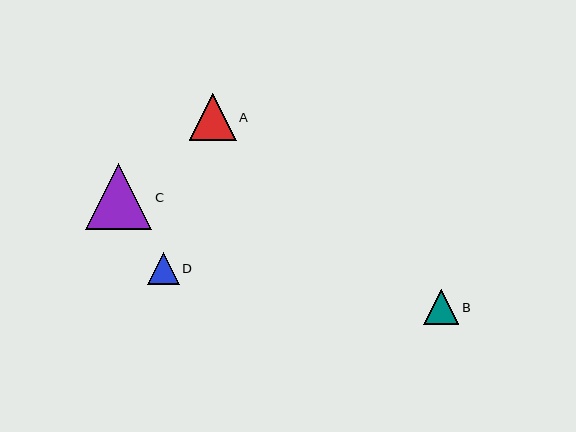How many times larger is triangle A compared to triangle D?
Triangle A is approximately 1.5 times the size of triangle D.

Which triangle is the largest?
Triangle C is the largest with a size of approximately 66 pixels.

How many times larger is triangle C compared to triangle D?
Triangle C is approximately 2.1 times the size of triangle D.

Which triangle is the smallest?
Triangle D is the smallest with a size of approximately 32 pixels.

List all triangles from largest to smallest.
From largest to smallest: C, A, B, D.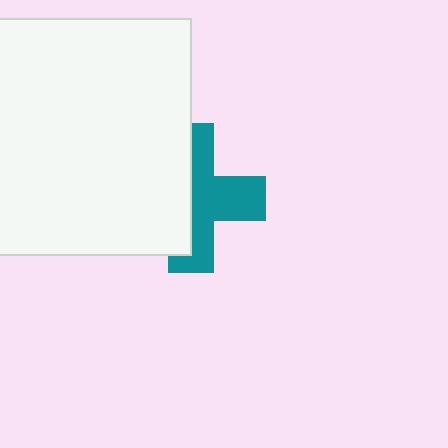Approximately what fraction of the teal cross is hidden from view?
Roughly 48% of the teal cross is hidden behind the white square.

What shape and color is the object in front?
The object in front is a white square.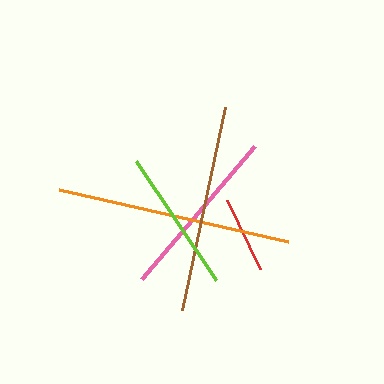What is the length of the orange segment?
The orange segment is approximately 235 pixels long.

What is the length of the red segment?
The red segment is approximately 77 pixels long.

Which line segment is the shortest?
The red line is the shortest at approximately 77 pixels.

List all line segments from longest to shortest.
From longest to shortest: orange, brown, pink, lime, red.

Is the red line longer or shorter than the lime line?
The lime line is longer than the red line.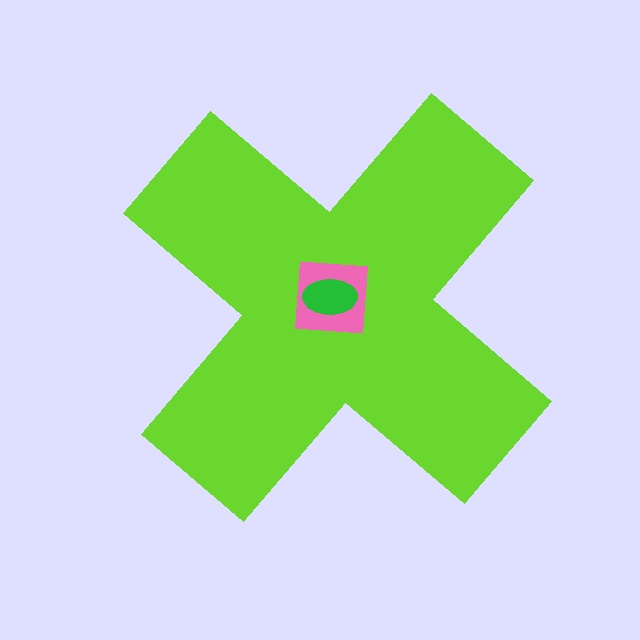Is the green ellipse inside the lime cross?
Yes.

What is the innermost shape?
The green ellipse.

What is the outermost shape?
The lime cross.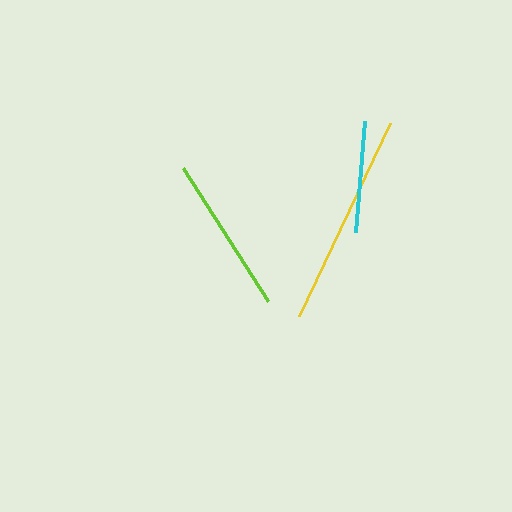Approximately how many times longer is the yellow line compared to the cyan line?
The yellow line is approximately 1.9 times the length of the cyan line.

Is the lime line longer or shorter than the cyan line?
The lime line is longer than the cyan line.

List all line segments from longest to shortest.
From longest to shortest: yellow, lime, cyan.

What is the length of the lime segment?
The lime segment is approximately 157 pixels long.